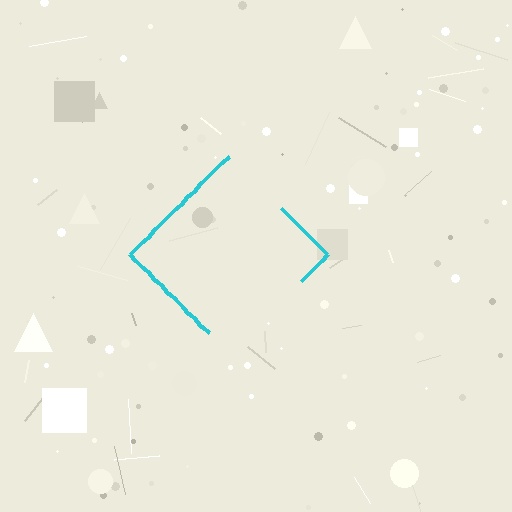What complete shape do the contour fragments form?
The contour fragments form a diamond.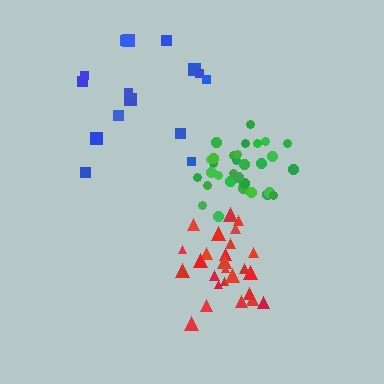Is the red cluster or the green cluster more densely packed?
Green.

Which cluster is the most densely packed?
Green.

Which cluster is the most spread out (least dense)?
Blue.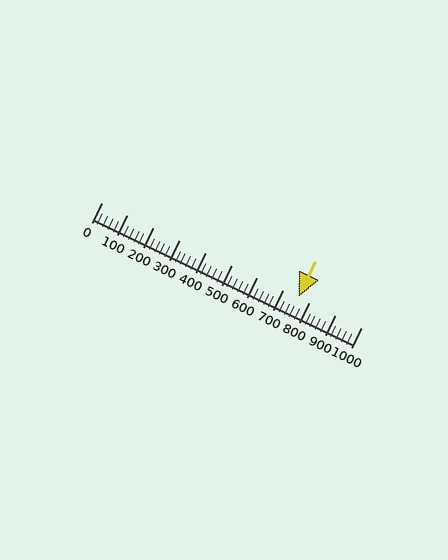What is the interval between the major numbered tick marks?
The major tick marks are spaced 100 units apart.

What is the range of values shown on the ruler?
The ruler shows values from 0 to 1000.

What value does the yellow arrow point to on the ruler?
The yellow arrow points to approximately 758.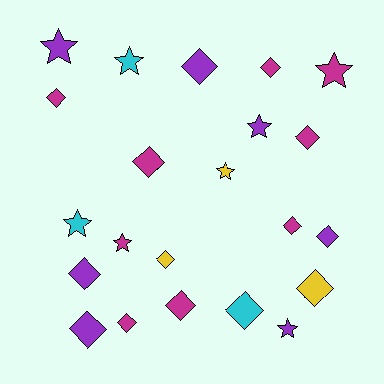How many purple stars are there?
There are 3 purple stars.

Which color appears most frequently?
Magenta, with 9 objects.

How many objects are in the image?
There are 22 objects.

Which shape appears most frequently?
Diamond, with 14 objects.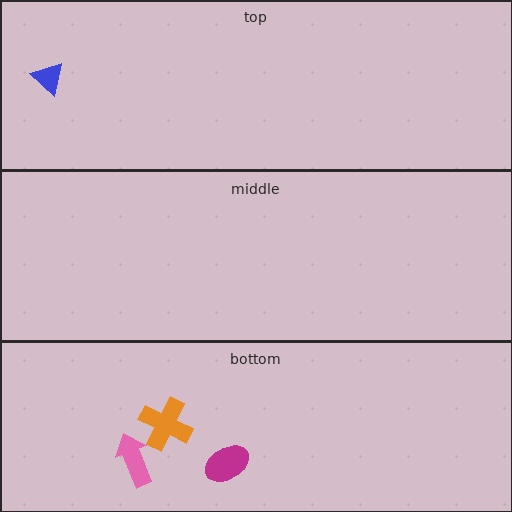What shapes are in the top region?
The blue triangle.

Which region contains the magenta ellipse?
The bottom region.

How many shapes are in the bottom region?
3.